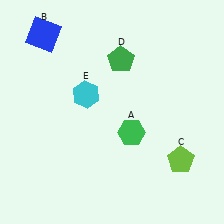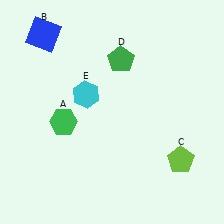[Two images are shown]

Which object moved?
The green hexagon (A) moved left.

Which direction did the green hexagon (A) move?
The green hexagon (A) moved left.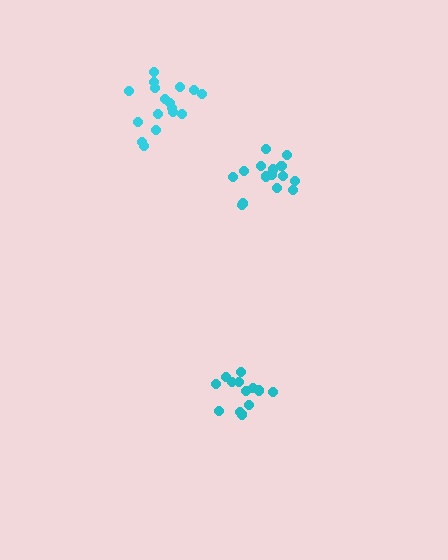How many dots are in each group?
Group 1: 16 dots, Group 2: 13 dots, Group 3: 17 dots (46 total).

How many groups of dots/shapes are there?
There are 3 groups.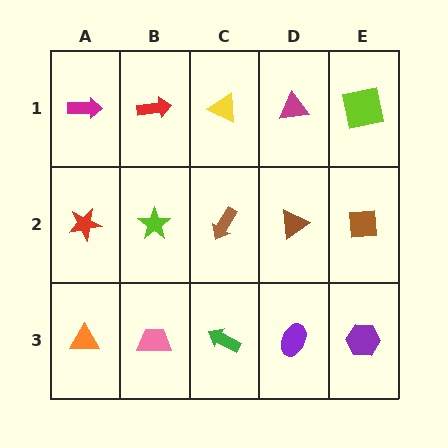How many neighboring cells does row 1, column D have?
3.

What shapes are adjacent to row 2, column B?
A red arrow (row 1, column B), a pink trapezoid (row 3, column B), a red star (row 2, column A), a brown arrow (row 2, column C).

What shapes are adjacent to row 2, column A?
A magenta arrow (row 1, column A), an orange triangle (row 3, column A), a lime star (row 2, column B).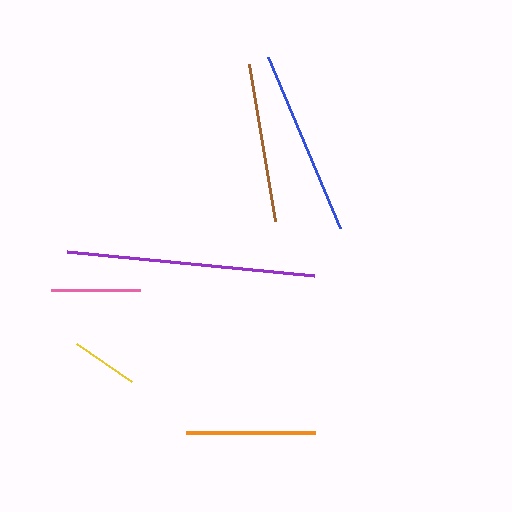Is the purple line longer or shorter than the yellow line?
The purple line is longer than the yellow line.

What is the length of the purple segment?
The purple segment is approximately 248 pixels long.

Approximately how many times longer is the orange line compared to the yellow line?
The orange line is approximately 1.9 times the length of the yellow line.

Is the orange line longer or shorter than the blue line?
The blue line is longer than the orange line.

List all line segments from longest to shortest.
From longest to shortest: purple, blue, brown, orange, pink, yellow.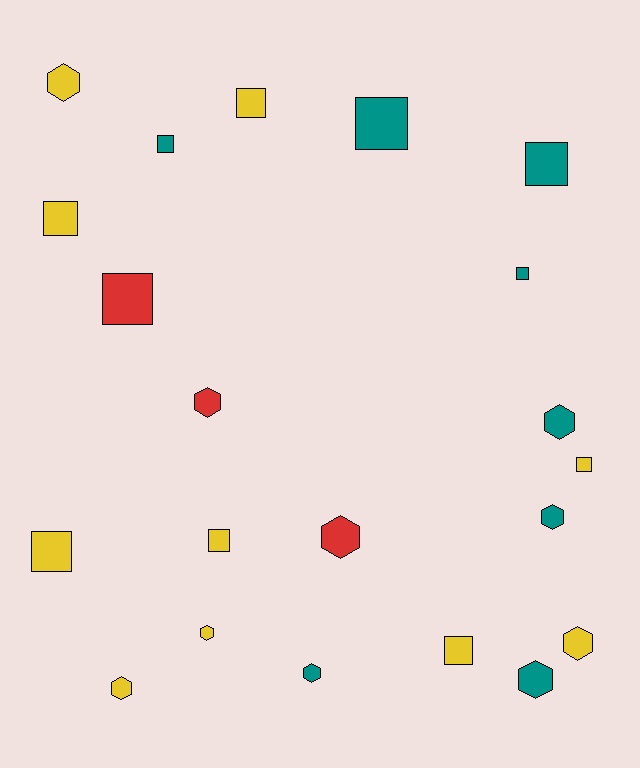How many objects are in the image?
There are 21 objects.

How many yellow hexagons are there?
There are 4 yellow hexagons.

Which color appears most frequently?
Yellow, with 10 objects.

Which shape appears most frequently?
Square, with 11 objects.